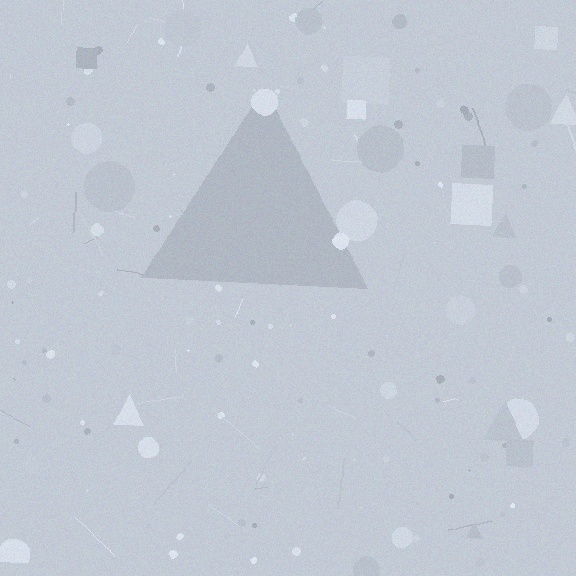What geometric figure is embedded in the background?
A triangle is embedded in the background.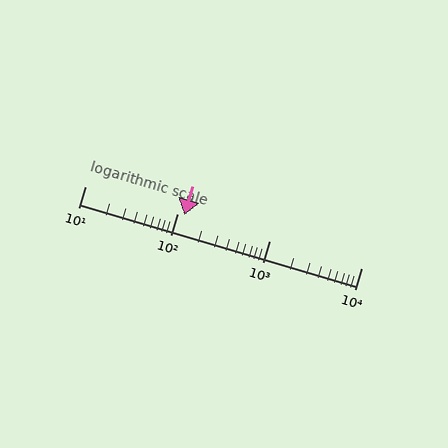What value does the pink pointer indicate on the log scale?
The pointer indicates approximately 120.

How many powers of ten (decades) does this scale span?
The scale spans 3 decades, from 10 to 10000.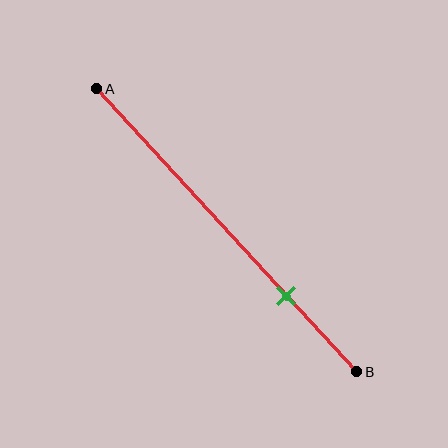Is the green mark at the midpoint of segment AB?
No, the mark is at about 75% from A, not at the 50% midpoint.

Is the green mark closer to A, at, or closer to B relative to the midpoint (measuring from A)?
The green mark is closer to point B than the midpoint of segment AB.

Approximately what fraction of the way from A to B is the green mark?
The green mark is approximately 75% of the way from A to B.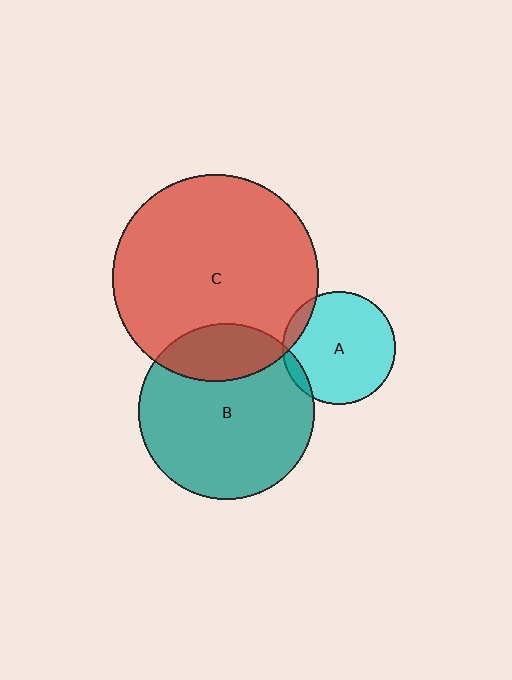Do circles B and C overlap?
Yes.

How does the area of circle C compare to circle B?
Approximately 1.4 times.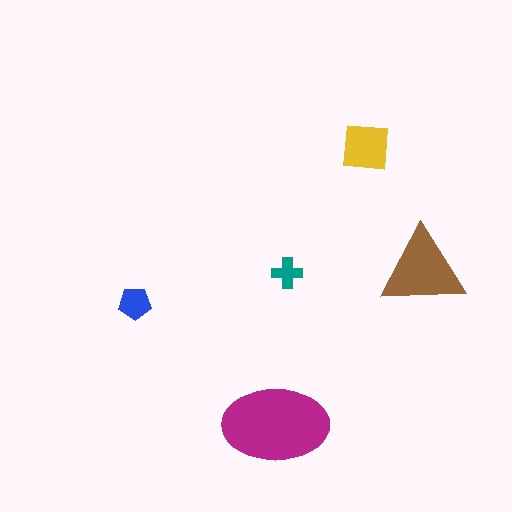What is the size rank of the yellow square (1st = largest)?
3rd.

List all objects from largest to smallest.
The magenta ellipse, the brown triangle, the yellow square, the blue pentagon, the teal cross.